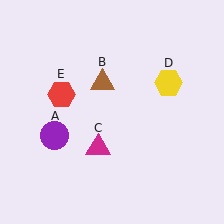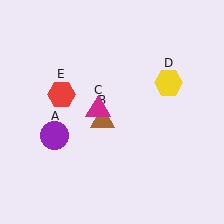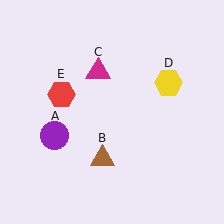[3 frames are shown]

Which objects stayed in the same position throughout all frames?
Purple circle (object A) and yellow hexagon (object D) and red hexagon (object E) remained stationary.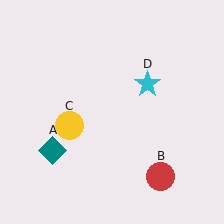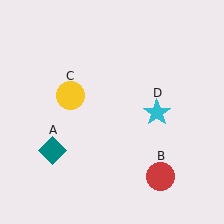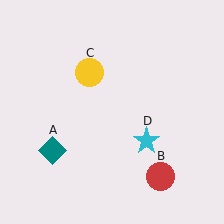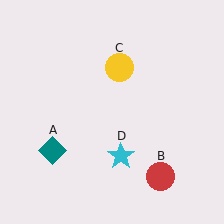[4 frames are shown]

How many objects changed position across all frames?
2 objects changed position: yellow circle (object C), cyan star (object D).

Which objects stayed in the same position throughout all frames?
Teal diamond (object A) and red circle (object B) remained stationary.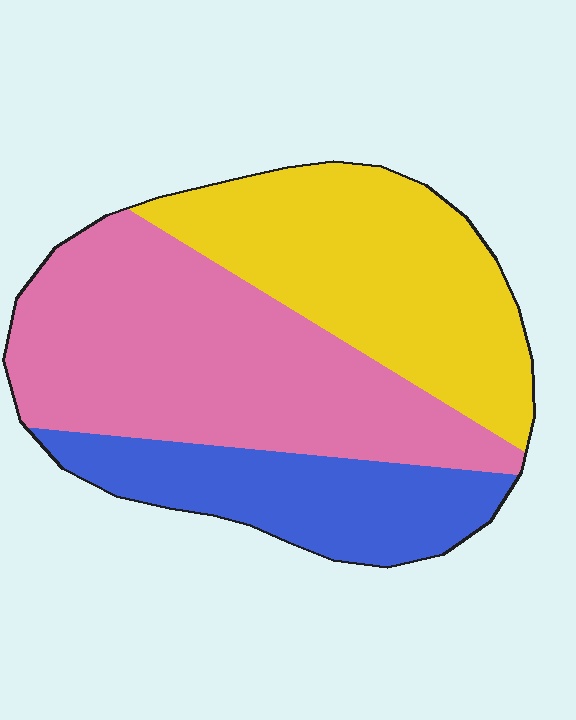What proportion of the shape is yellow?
Yellow takes up between a quarter and a half of the shape.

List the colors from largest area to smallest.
From largest to smallest: pink, yellow, blue.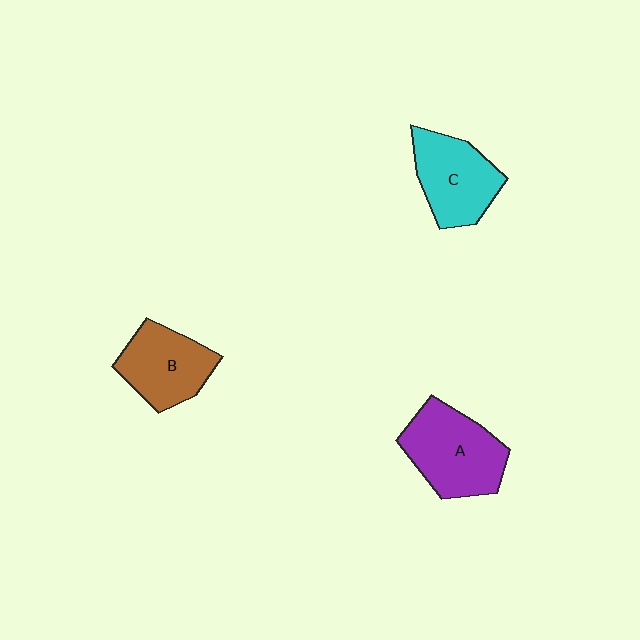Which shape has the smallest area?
Shape B (brown).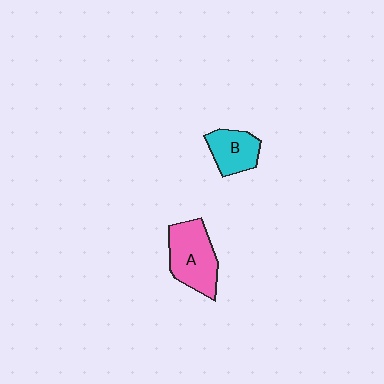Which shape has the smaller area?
Shape B (cyan).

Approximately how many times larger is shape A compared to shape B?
Approximately 1.5 times.